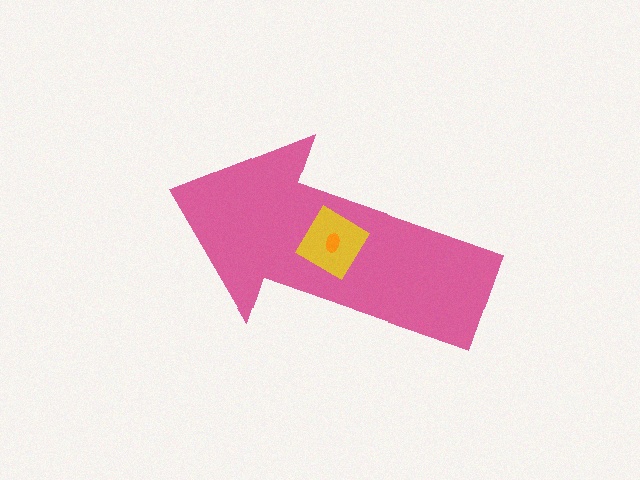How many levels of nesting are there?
3.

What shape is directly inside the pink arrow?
The yellow diamond.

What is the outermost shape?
The pink arrow.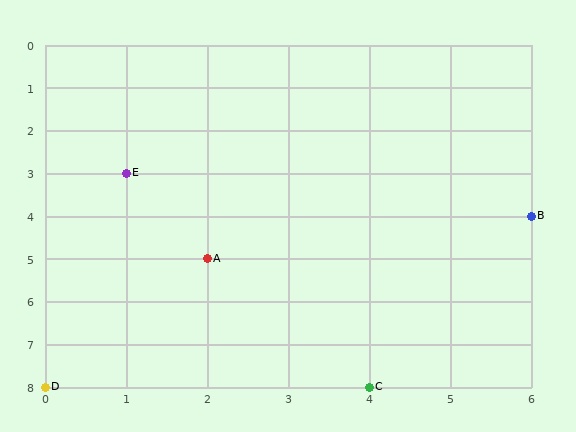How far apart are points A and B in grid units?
Points A and B are 4 columns and 1 row apart (about 4.1 grid units diagonally).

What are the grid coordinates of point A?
Point A is at grid coordinates (2, 5).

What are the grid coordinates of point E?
Point E is at grid coordinates (1, 3).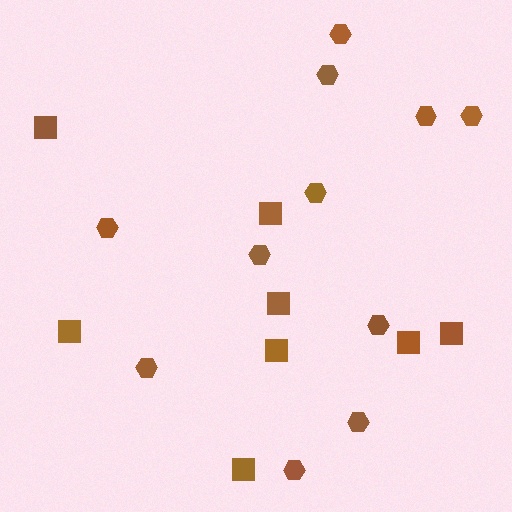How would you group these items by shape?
There are 2 groups: one group of squares (8) and one group of hexagons (11).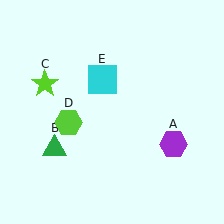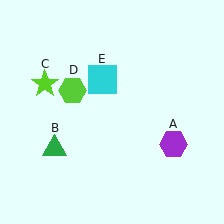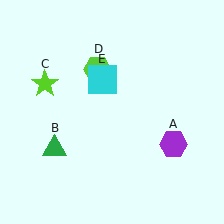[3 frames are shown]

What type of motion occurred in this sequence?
The lime hexagon (object D) rotated clockwise around the center of the scene.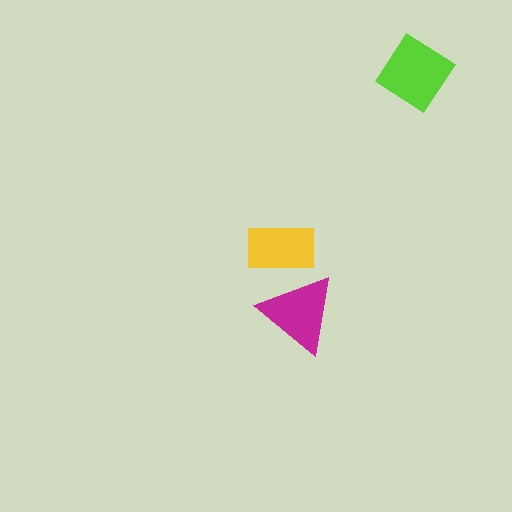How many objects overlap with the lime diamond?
0 objects overlap with the lime diamond.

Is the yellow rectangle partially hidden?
Yes, it is partially covered by another shape.